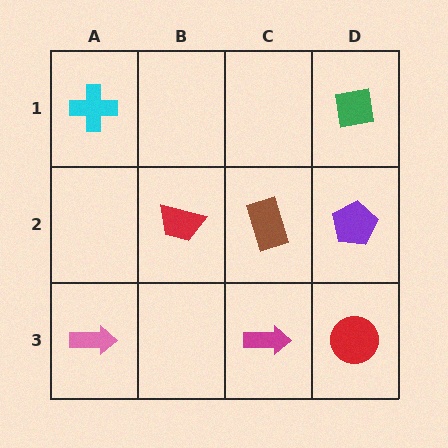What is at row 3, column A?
A pink arrow.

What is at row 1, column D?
A green square.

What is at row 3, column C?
A magenta arrow.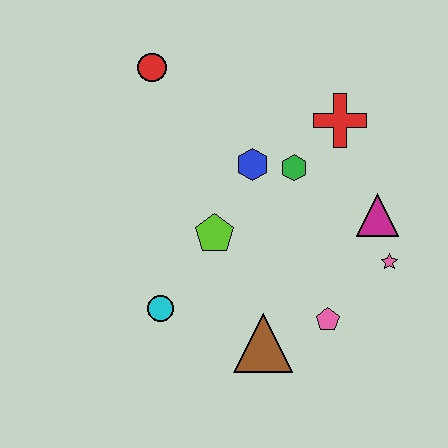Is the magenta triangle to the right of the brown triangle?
Yes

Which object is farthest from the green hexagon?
The cyan circle is farthest from the green hexagon.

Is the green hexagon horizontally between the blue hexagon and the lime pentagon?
No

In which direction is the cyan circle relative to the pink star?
The cyan circle is to the left of the pink star.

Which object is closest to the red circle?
The blue hexagon is closest to the red circle.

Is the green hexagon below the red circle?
Yes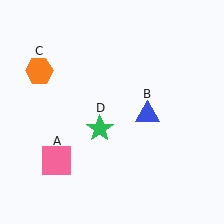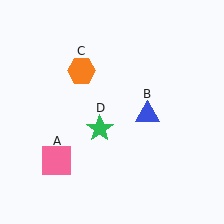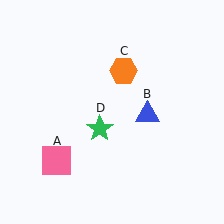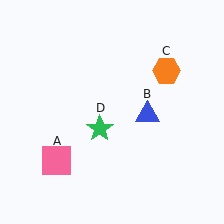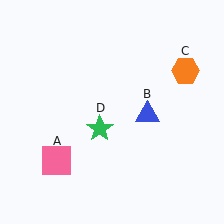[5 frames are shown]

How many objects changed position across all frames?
1 object changed position: orange hexagon (object C).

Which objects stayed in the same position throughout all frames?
Pink square (object A) and blue triangle (object B) and green star (object D) remained stationary.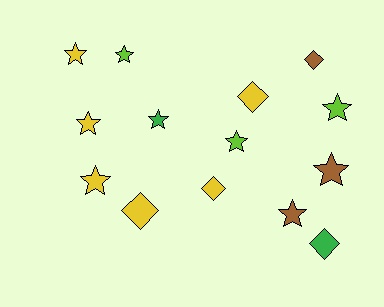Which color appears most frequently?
Yellow, with 6 objects.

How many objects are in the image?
There are 14 objects.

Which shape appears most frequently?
Star, with 9 objects.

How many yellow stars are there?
There are 3 yellow stars.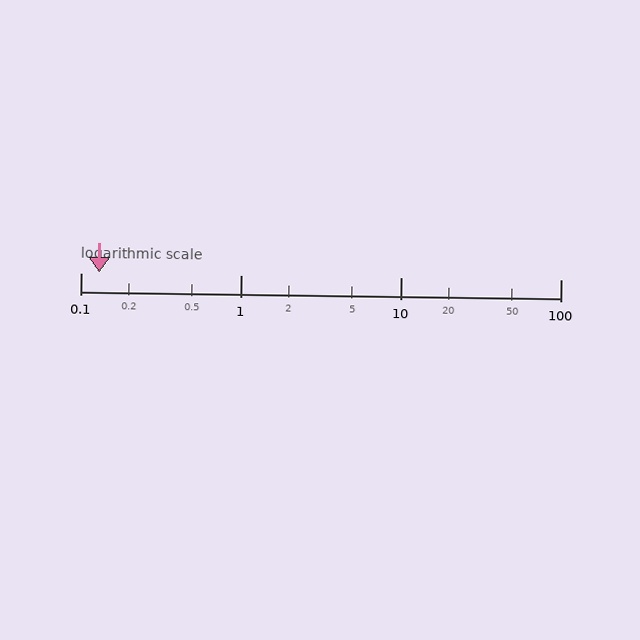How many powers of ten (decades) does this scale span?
The scale spans 3 decades, from 0.1 to 100.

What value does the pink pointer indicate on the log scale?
The pointer indicates approximately 0.13.